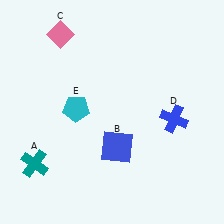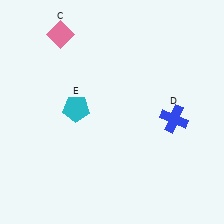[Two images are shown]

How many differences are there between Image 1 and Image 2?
There are 2 differences between the two images.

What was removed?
The teal cross (A), the blue square (B) were removed in Image 2.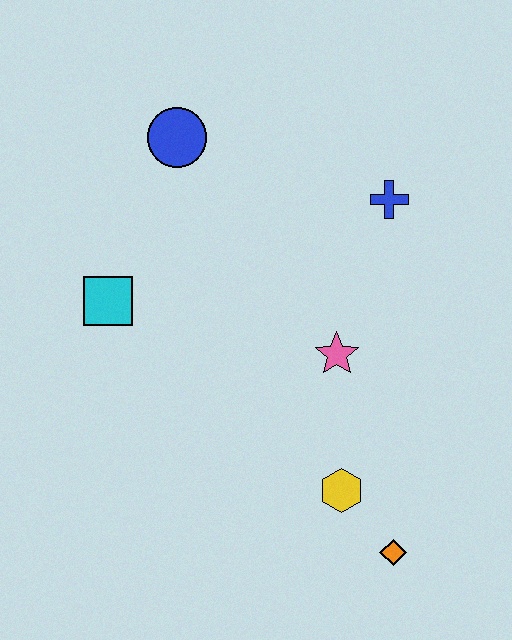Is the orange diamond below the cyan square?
Yes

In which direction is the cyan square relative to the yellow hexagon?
The cyan square is to the left of the yellow hexagon.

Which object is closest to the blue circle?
The cyan square is closest to the blue circle.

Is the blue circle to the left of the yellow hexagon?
Yes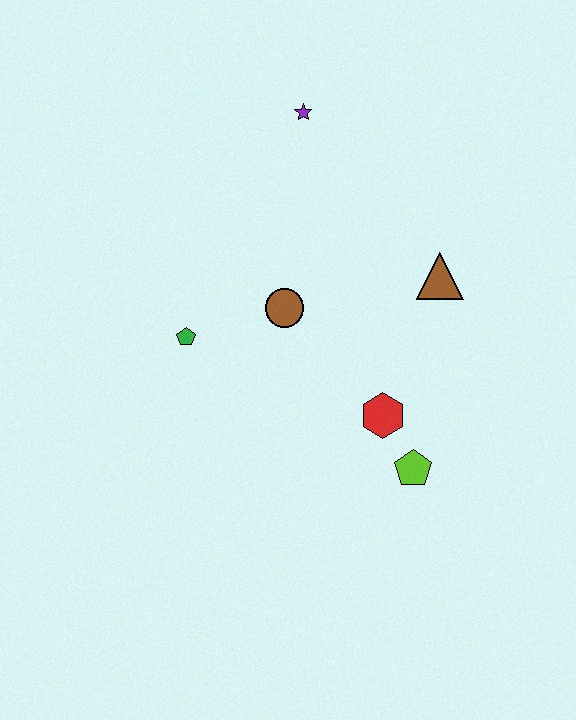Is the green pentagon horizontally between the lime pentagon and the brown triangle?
No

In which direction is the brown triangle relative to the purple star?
The brown triangle is below the purple star.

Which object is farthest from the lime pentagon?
The purple star is farthest from the lime pentagon.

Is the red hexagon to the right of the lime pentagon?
No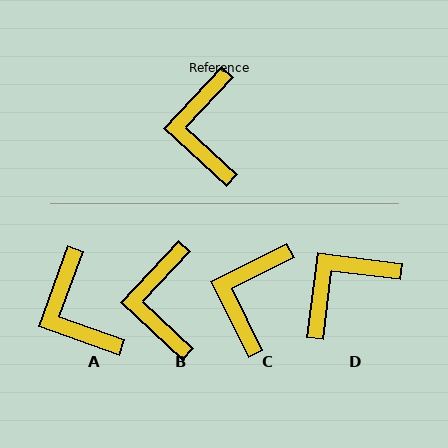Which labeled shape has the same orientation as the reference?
B.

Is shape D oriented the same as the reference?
No, it is off by about 54 degrees.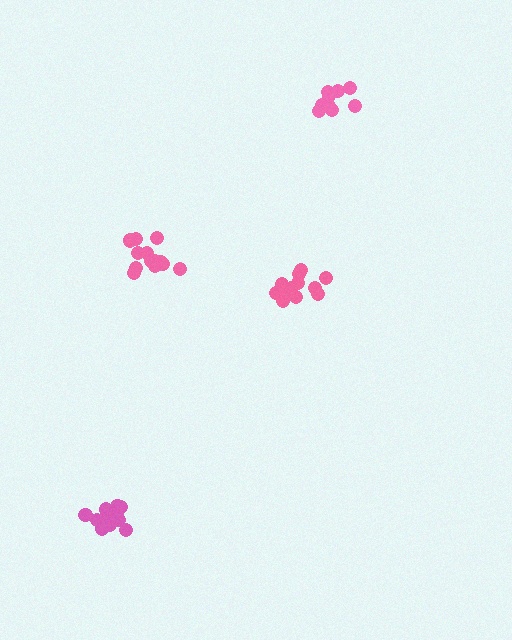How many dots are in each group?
Group 1: 12 dots, Group 2: 10 dots, Group 3: 13 dots, Group 4: 15 dots (50 total).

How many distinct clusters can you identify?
There are 4 distinct clusters.